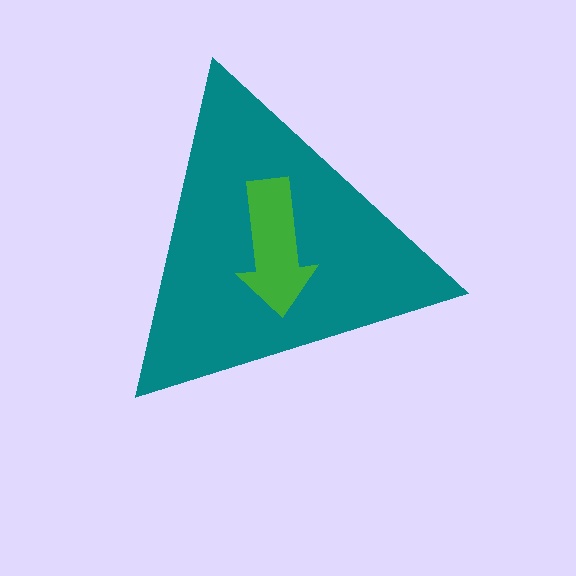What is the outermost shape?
The teal triangle.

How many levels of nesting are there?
2.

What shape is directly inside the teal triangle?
The green arrow.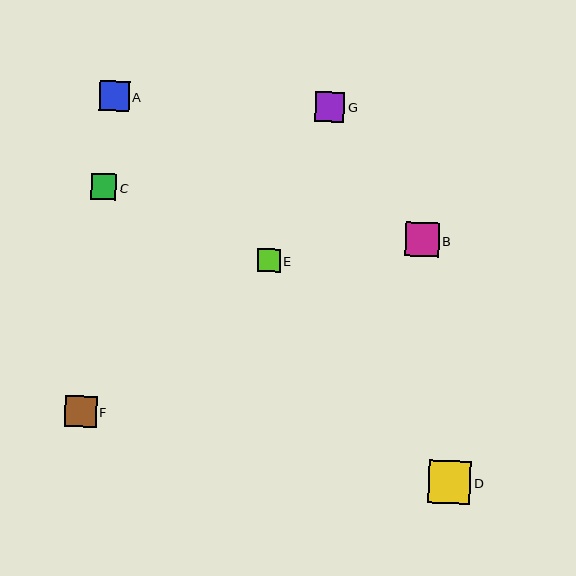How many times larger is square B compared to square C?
Square B is approximately 1.3 times the size of square C.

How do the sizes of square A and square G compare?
Square A and square G are approximately the same size.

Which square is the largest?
Square D is the largest with a size of approximately 43 pixels.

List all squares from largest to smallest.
From largest to smallest: D, B, F, A, G, C, E.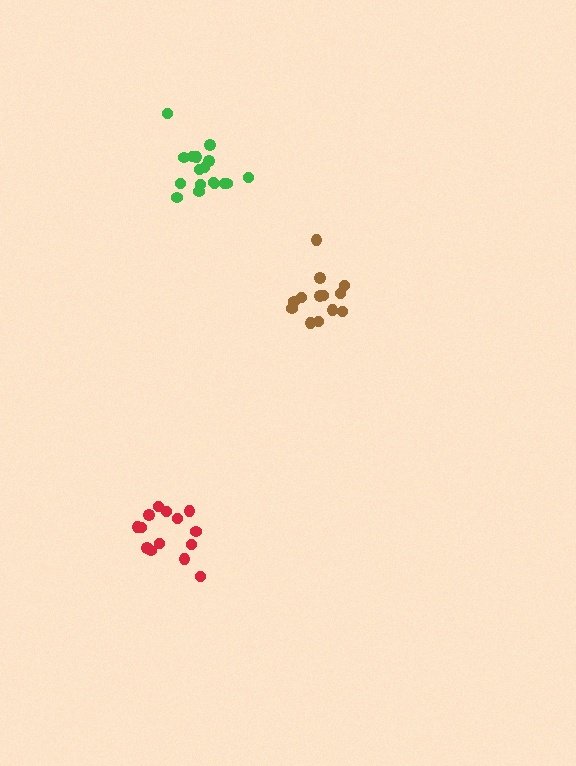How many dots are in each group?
Group 1: 13 dots, Group 2: 17 dots, Group 3: 14 dots (44 total).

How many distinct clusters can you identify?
There are 3 distinct clusters.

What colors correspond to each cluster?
The clusters are colored: brown, green, red.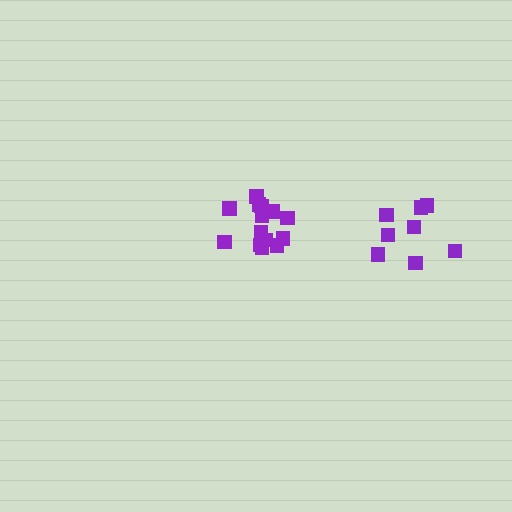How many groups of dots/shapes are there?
There are 2 groups.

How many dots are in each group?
Group 1: 14 dots, Group 2: 8 dots (22 total).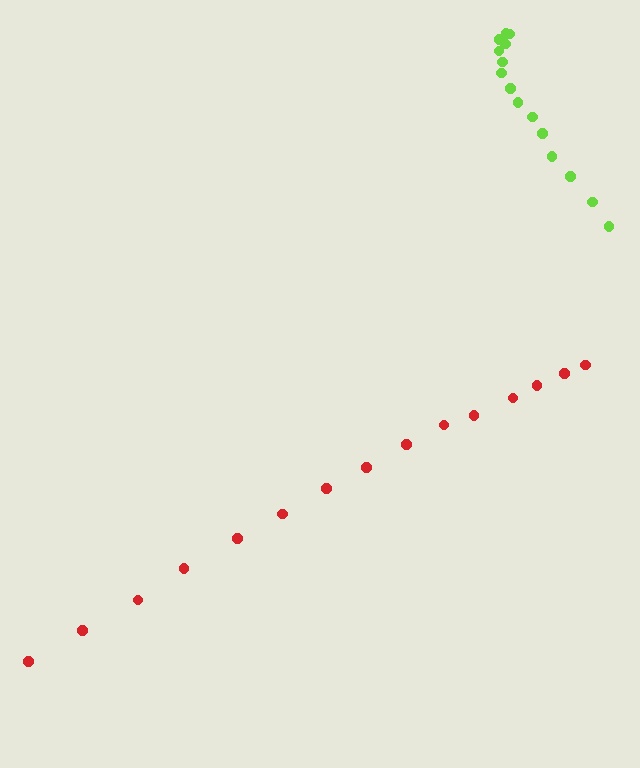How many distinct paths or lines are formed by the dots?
There are 2 distinct paths.